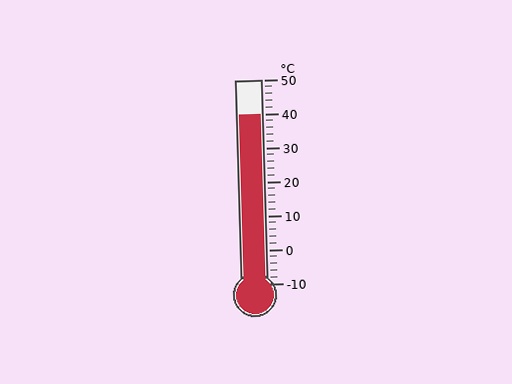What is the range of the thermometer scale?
The thermometer scale ranges from -10°C to 50°C.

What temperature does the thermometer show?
The thermometer shows approximately 40°C.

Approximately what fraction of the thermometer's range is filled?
The thermometer is filled to approximately 85% of its range.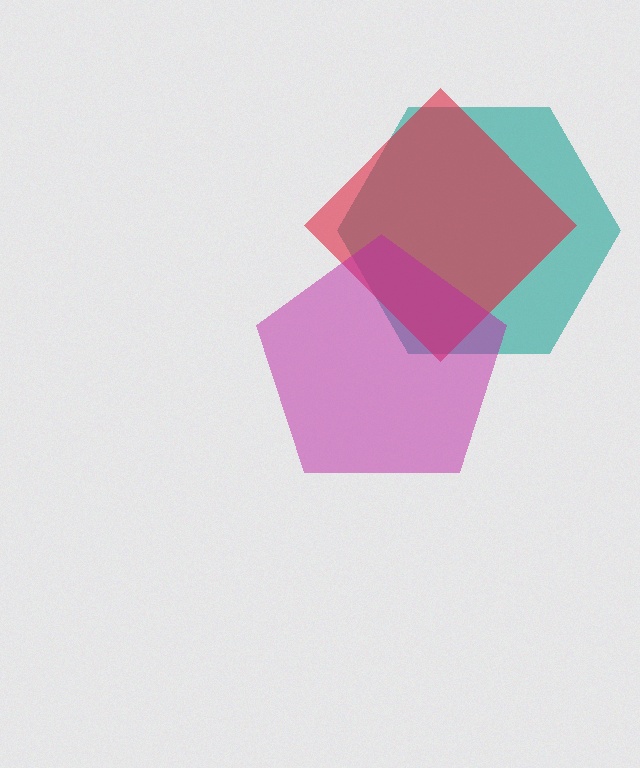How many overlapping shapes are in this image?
There are 3 overlapping shapes in the image.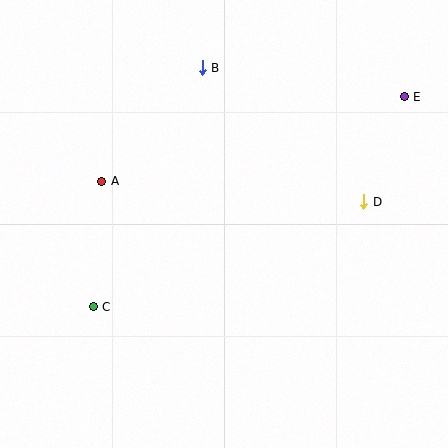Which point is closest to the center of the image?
Point A at (102, 181) is closest to the center.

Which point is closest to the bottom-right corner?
Point D is closest to the bottom-right corner.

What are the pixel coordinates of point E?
Point E is at (404, 97).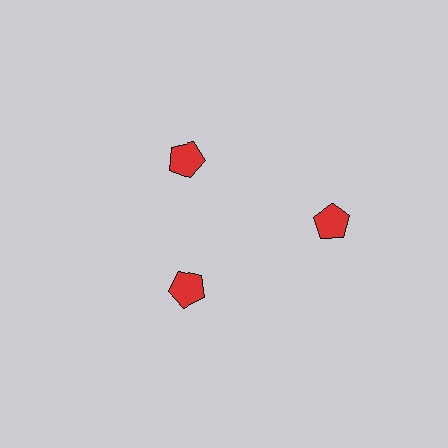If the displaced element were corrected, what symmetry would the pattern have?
It would have 3-fold rotational symmetry — the pattern would map onto itself every 120 degrees.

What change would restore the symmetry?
The symmetry would be restored by moving it inward, back onto the ring so that all 3 pentagons sit at equal angles and equal distance from the center.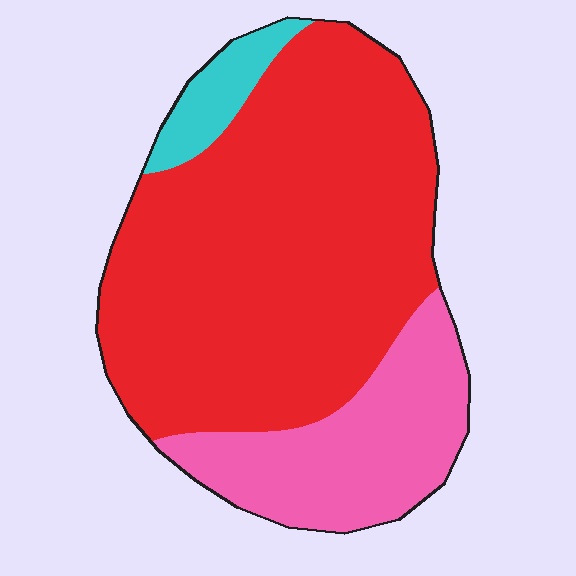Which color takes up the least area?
Cyan, at roughly 5%.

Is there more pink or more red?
Red.